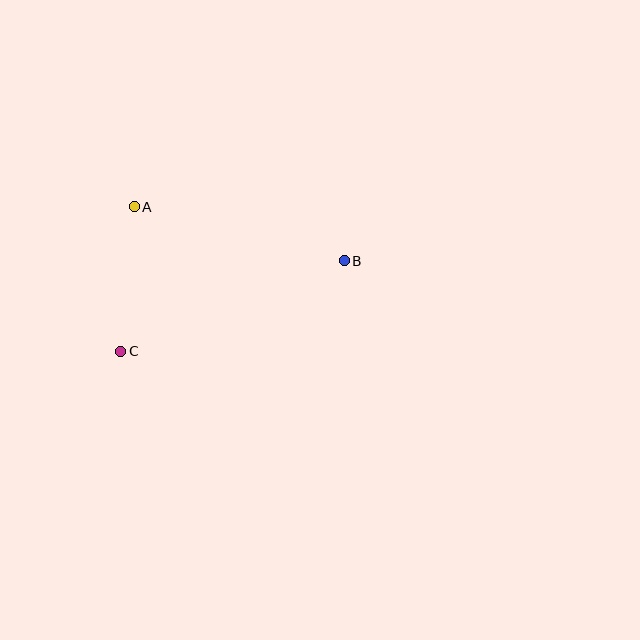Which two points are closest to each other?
Points A and C are closest to each other.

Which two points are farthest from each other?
Points B and C are farthest from each other.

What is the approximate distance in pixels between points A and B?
The distance between A and B is approximately 217 pixels.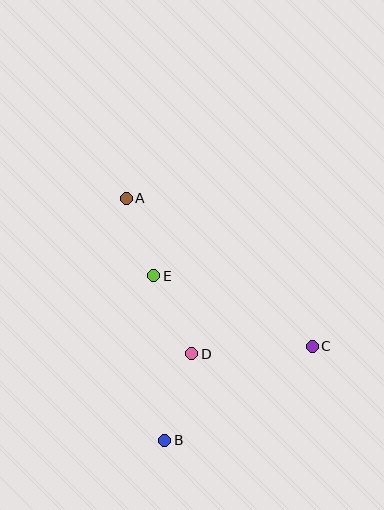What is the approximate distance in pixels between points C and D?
The distance between C and D is approximately 121 pixels.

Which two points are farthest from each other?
Points A and B are farthest from each other.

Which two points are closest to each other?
Points A and E are closest to each other.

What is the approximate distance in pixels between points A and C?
The distance between A and C is approximately 238 pixels.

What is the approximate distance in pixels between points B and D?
The distance between B and D is approximately 90 pixels.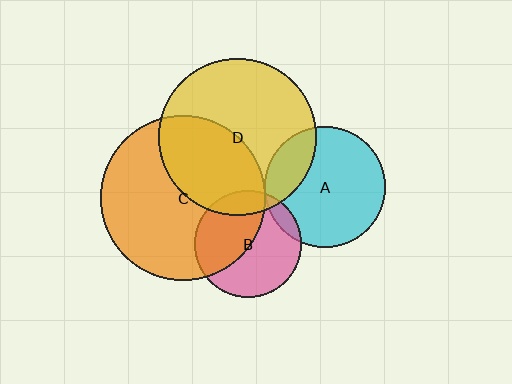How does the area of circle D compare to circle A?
Approximately 1.7 times.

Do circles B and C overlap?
Yes.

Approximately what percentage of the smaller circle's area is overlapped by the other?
Approximately 45%.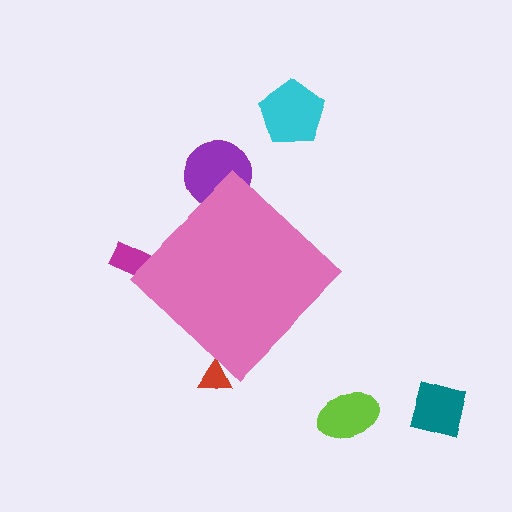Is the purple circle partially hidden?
Yes, the purple circle is partially hidden behind the pink diamond.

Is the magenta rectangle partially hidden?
Yes, the magenta rectangle is partially hidden behind the pink diamond.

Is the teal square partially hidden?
No, the teal square is fully visible.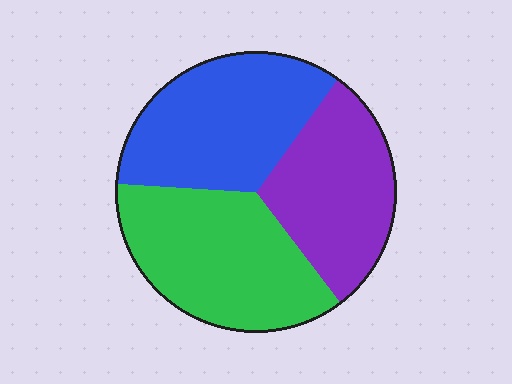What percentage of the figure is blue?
Blue takes up about one third (1/3) of the figure.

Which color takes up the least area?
Purple, at roughly 30%.